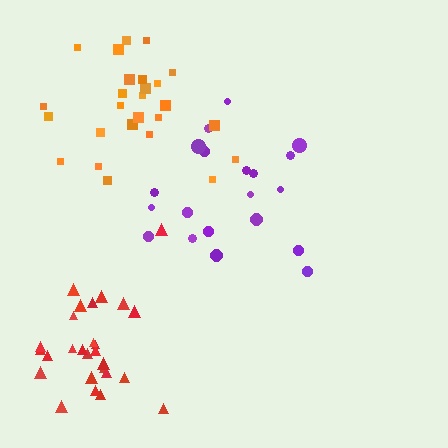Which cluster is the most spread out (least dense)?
Purple.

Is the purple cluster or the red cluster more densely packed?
Red.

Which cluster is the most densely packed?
Red.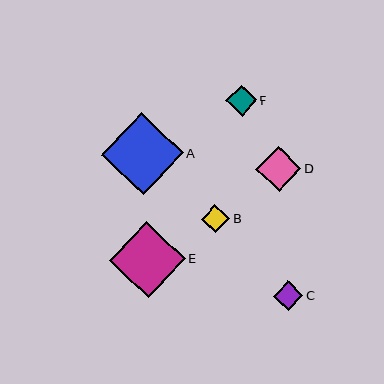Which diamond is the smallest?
Diamond B is the smallest with a size of approximately 29 pixels.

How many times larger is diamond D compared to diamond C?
Diamond D is approximately 1.5 times the size of diamond C.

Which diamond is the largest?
Diamond A is the largest with a size of approximately 82 pixels.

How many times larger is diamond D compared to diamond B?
Diamond D is approximately 1.6 times the size of diamond B.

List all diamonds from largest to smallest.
From largest to smallest: A, E, D, F, C, B.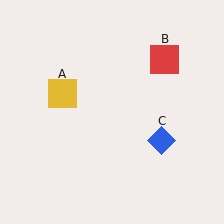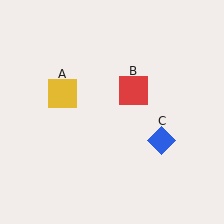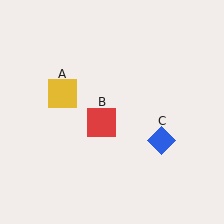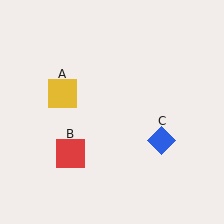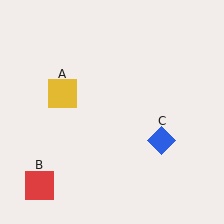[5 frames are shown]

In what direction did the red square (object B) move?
The red square (object B) moved down and to the left.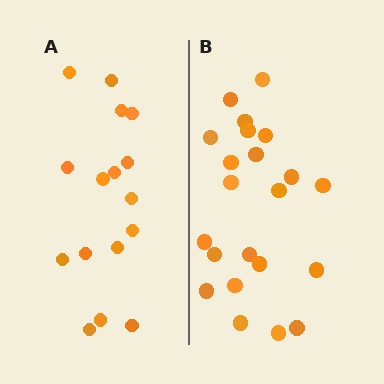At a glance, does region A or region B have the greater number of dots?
Region B (the right region) has more dots.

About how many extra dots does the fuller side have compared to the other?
Region B has about 6 more dots than region A.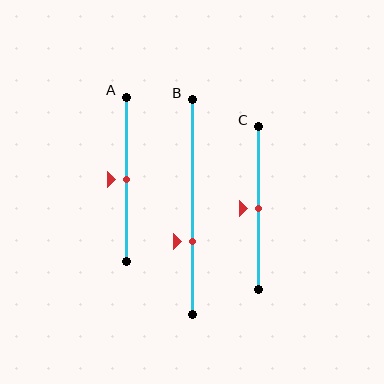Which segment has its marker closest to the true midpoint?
Segment A has its marker closest to the true midpoint.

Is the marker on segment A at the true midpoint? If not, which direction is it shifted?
Yes, the marker on segment A is at the true midpoint.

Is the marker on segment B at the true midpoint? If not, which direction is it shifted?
No, the marker on segment B is shifted downward by about 16% of the segment length.